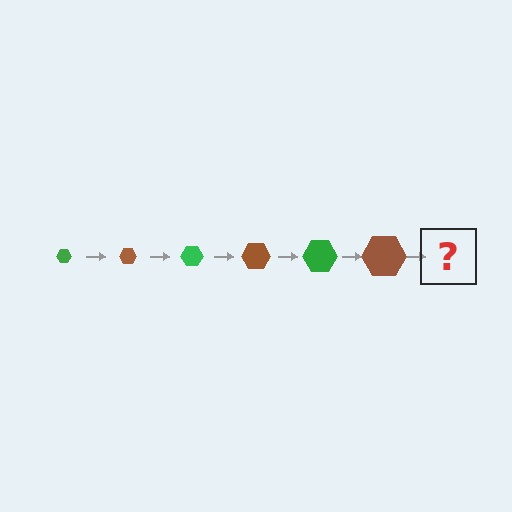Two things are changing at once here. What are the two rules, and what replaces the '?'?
The two rules are that the hexagon grows larger each step and the color cycles through green and brown. The '?' should be a green hexagon, larger than the previous one.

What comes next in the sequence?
The next element should be a green hexagon, larger than the previous one.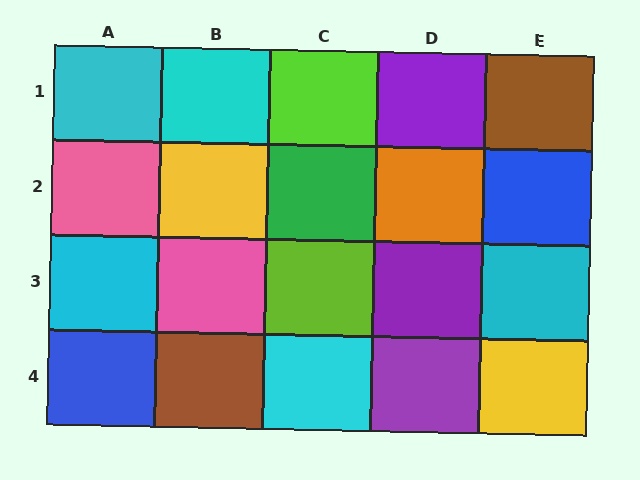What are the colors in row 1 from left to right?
Cyan, cyan, lime, purple, brown.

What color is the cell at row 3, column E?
Cyan.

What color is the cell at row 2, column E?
Blue.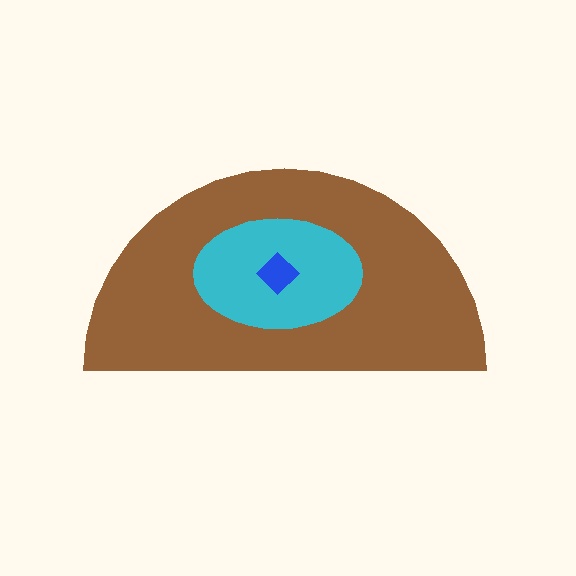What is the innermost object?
The blue diamond.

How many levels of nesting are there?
3.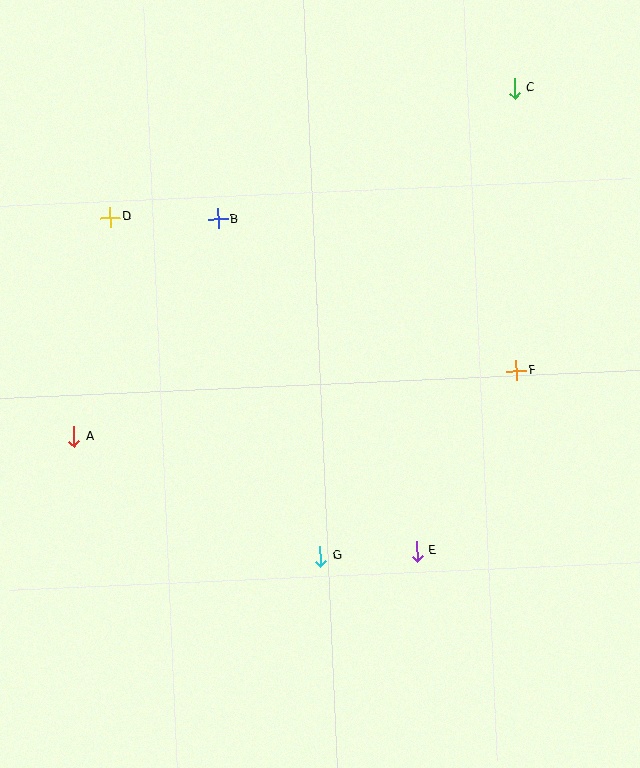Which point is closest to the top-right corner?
Point C is closest to the top-right corner.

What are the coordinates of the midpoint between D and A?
The midpoint between D and A is at (92, 327).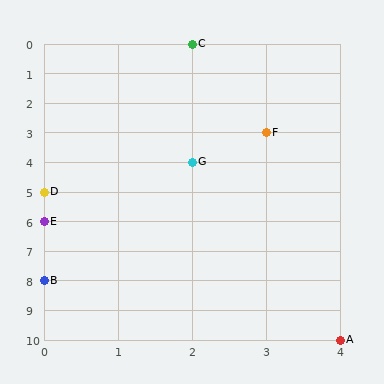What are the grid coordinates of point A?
Point A is at grid coordinates (4, 10).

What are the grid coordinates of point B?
Point B is at grid coordinates (0, 8).